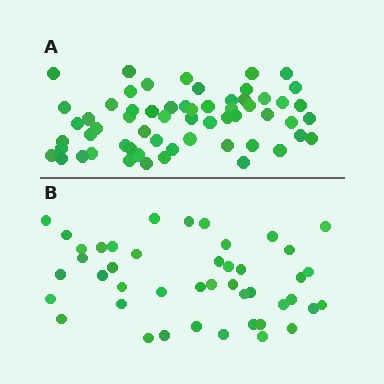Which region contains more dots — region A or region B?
Region A (the top region) has more dots.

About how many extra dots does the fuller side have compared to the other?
Region A has approximately 15 more dots than region B.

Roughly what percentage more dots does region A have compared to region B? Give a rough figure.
About 35% more.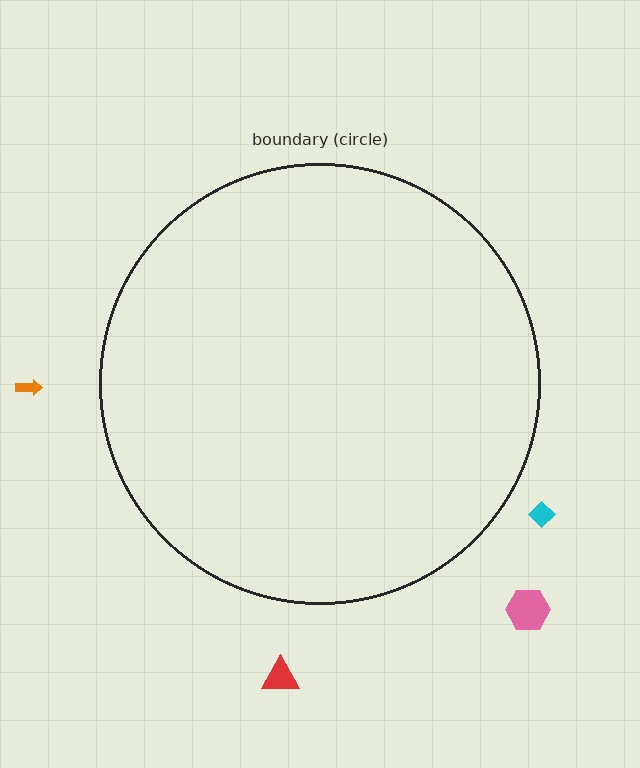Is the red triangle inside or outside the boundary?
Outside.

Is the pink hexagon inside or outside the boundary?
Outside.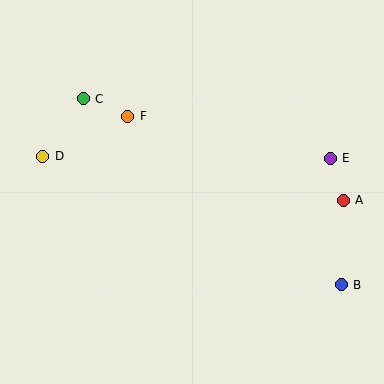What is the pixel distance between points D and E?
The distance between D and E is 288 pixels.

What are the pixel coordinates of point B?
Point B is at (341, 285).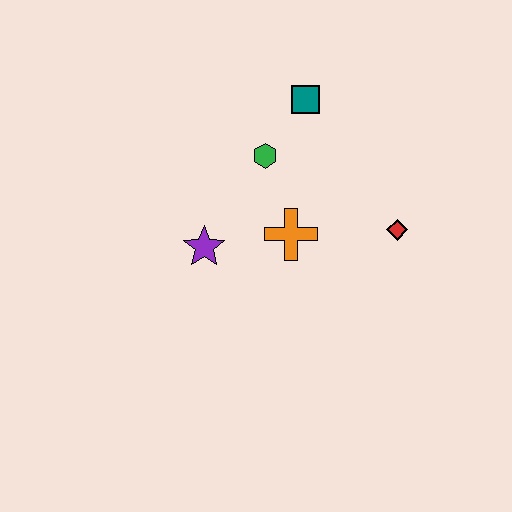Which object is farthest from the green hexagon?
The red diamond is farthest from the green hexagon.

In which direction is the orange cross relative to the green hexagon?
The orange cross is below the green hexagon.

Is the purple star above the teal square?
No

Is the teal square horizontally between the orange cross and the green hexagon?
No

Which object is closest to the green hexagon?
The teal square is closest to the green hexagon.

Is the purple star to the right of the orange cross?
No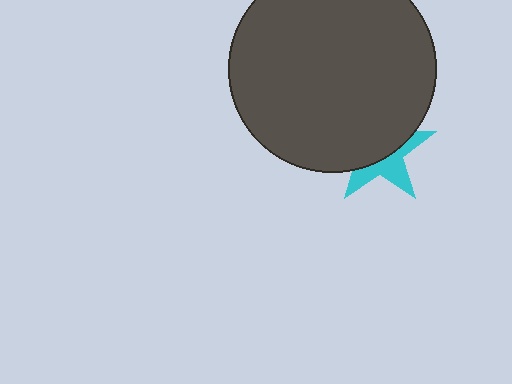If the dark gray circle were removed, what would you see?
You would see the complete cyan star.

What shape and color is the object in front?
The object in front is a dark gray circle.